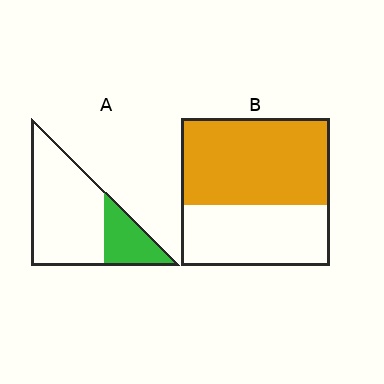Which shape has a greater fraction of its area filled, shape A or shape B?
Shape B.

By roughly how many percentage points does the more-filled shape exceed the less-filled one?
By roughly 30 percentage points (B over A).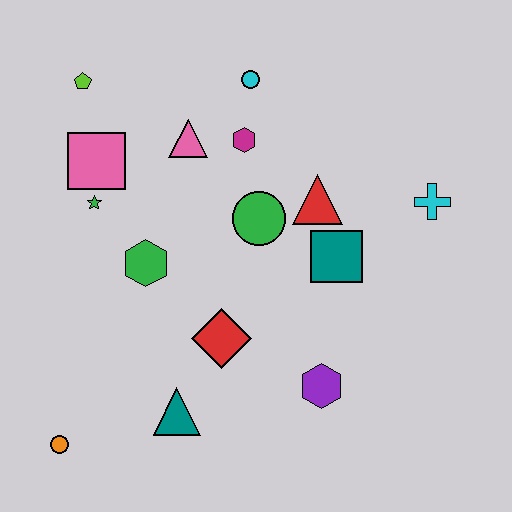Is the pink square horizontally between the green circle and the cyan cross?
No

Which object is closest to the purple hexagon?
The red diamond is closest to the purple hexagon.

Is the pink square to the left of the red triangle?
Yes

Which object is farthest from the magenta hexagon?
The orange circle is farthest from the magenta hexagon.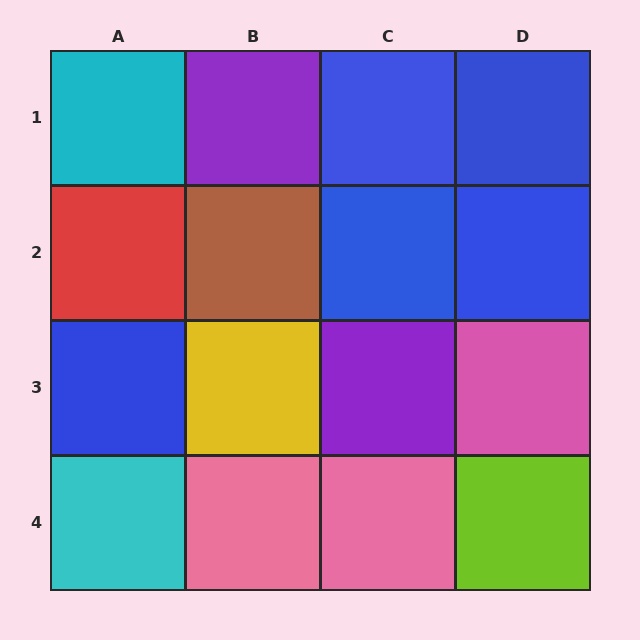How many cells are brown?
1 cell is brown.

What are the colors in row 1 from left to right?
Cyan, purple, blue, blue.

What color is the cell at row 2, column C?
Blue.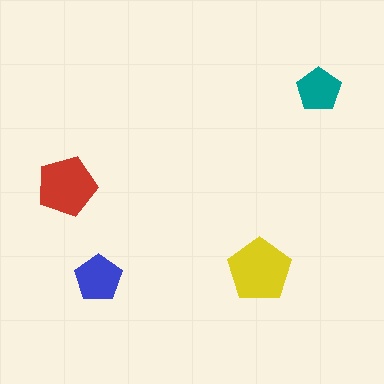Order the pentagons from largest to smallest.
the yellow one, the red one, the blue one, the teal one.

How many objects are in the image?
There are 4 objects in the image.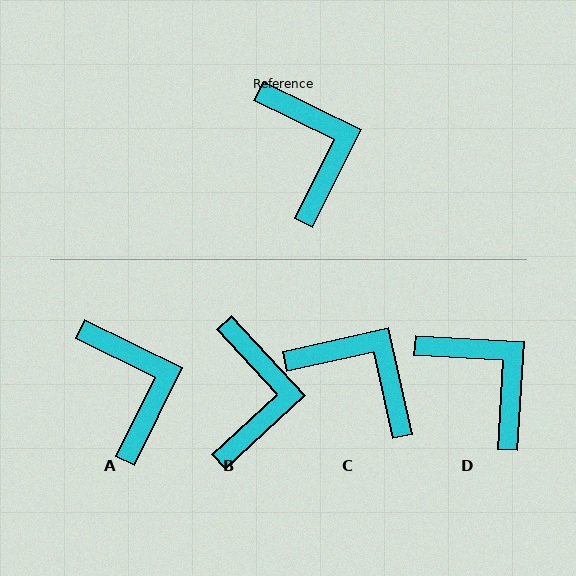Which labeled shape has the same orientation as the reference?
A.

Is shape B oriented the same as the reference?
No, it is off by about 21 degrees.